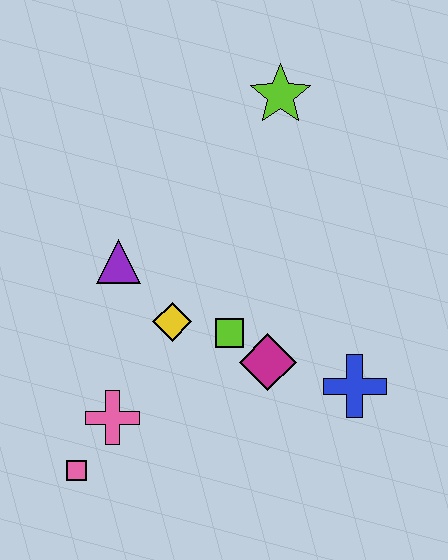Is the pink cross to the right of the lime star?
No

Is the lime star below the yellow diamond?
No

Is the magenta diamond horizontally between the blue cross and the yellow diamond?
Yes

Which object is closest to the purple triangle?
The yellow diamond is closest to the purple triangle.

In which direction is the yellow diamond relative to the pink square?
The yellow diamond is above the pink square.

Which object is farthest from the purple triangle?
The blue cross is farthest from the purple triangle.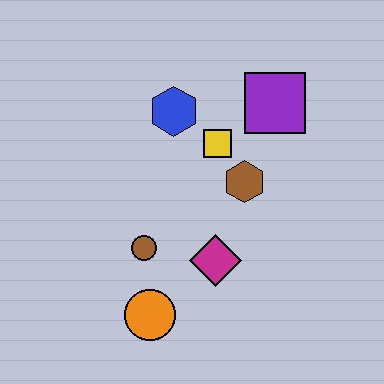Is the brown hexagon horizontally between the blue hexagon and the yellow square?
No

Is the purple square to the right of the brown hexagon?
Yes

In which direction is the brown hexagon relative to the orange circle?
The brown hexagon is above the orange circle.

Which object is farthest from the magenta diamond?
The purple square is farthest from the magenta diamond.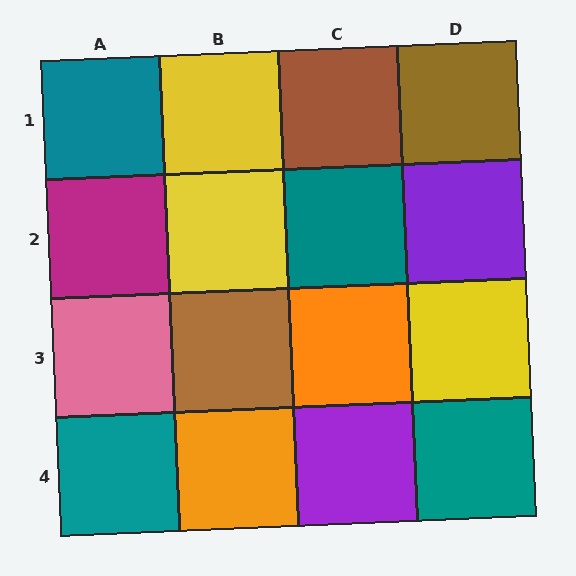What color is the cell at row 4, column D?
Teal.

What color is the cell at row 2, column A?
Magenta.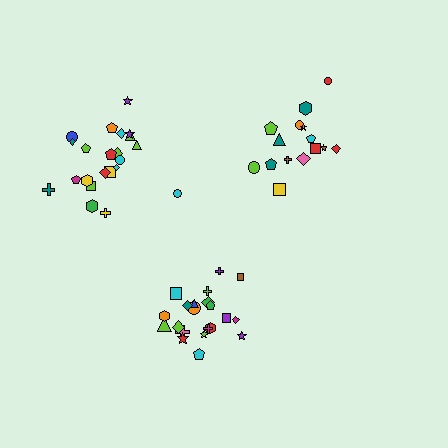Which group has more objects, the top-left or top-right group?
The top-left group.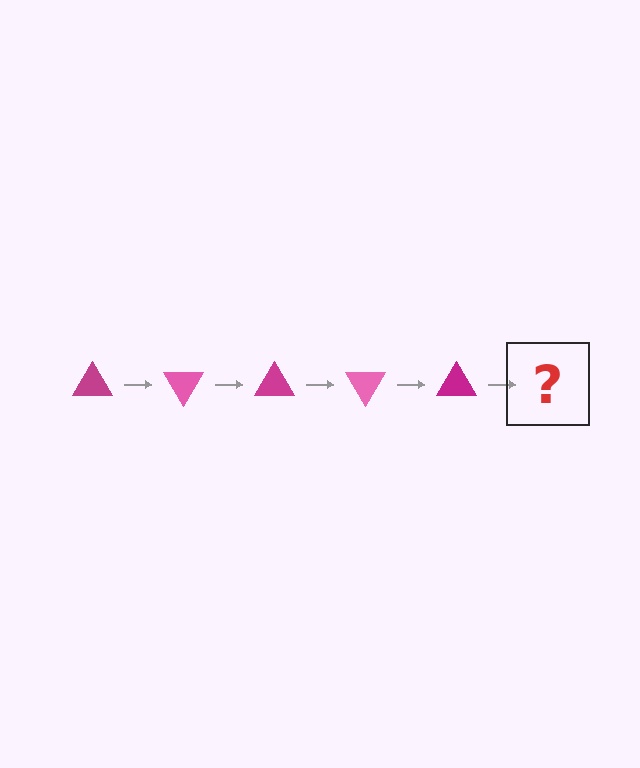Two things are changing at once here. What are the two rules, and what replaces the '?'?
The two rules are that it rotates 60 degrees each step and the color cycles through magenta and pink. The '?' should be a pink triangle, rotated 300 degrees from the start.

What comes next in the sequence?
The next element should be a pink triangle, rotated 300 degrees from the start.